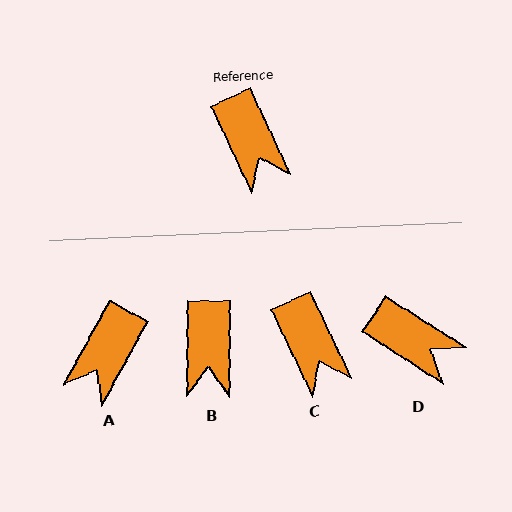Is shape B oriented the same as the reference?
No, it is off by about 26 degrees.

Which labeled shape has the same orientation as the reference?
C.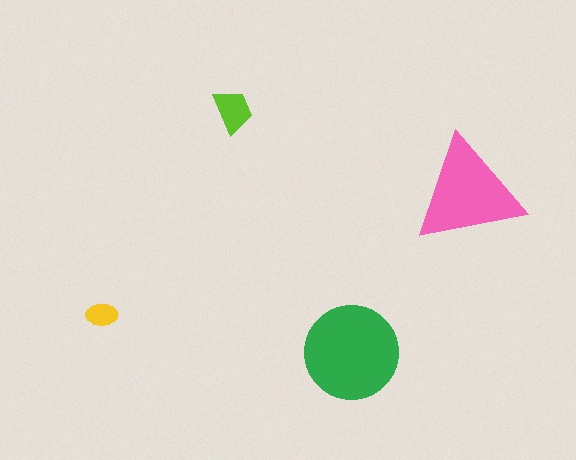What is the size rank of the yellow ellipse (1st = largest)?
4th.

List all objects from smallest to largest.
The yellow ellipse, the lime trapezoid, the pink triangle, the green circle.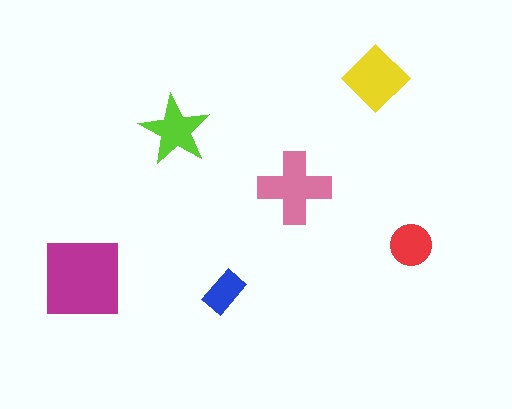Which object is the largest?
The magenta square.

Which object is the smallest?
The blue rectangle.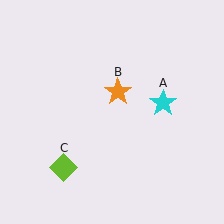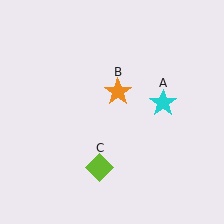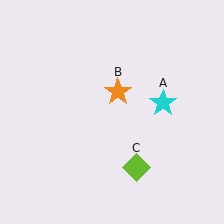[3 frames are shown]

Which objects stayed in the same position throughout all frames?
Cyan star (object A) and orange star (object B) remained stationary.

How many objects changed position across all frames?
1 object changed position: lime diamond (object C).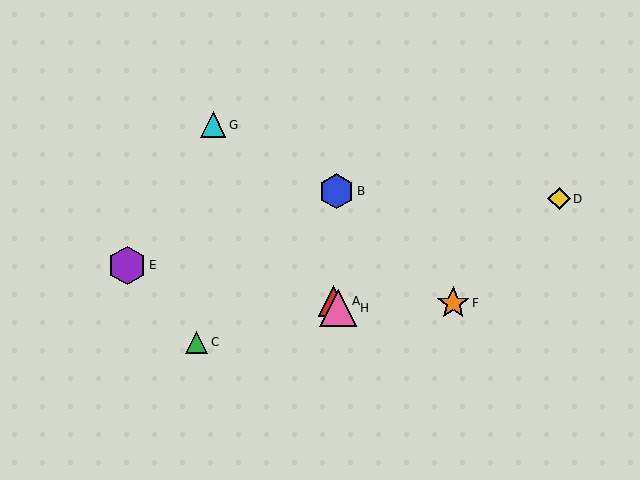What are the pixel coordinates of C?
Object C is at (196, 342).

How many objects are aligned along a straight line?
3 objects (A, G, H) are aligned along a straight line.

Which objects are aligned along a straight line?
Objects A, G, H are aligned along a straight line.